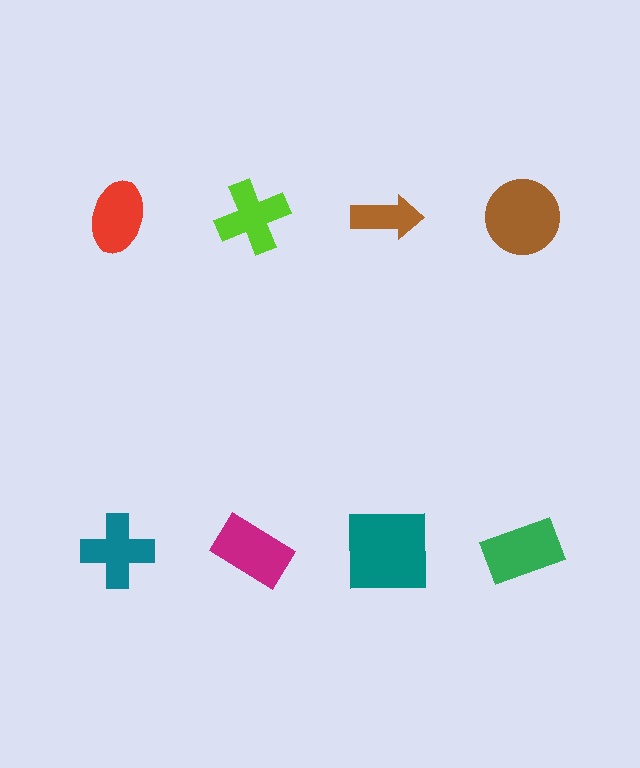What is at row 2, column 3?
A teal square.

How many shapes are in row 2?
4 shapes.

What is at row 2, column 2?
A magenta rectangle.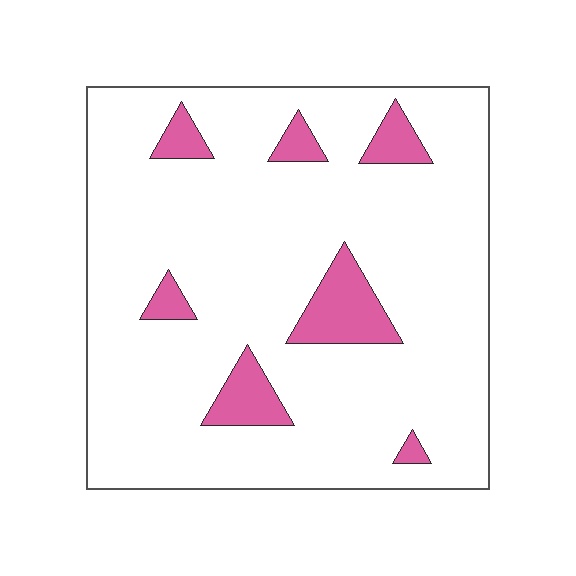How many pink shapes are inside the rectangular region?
7.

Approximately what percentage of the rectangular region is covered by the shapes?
Approximately 10%.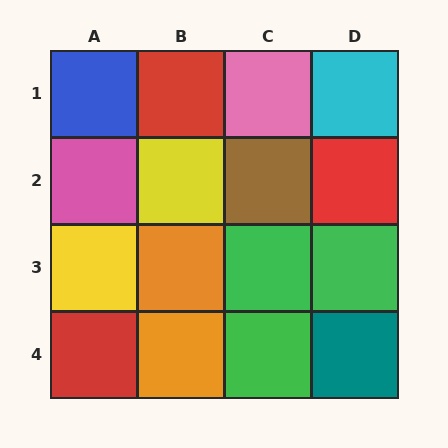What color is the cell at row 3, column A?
Yellow.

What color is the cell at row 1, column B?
Red.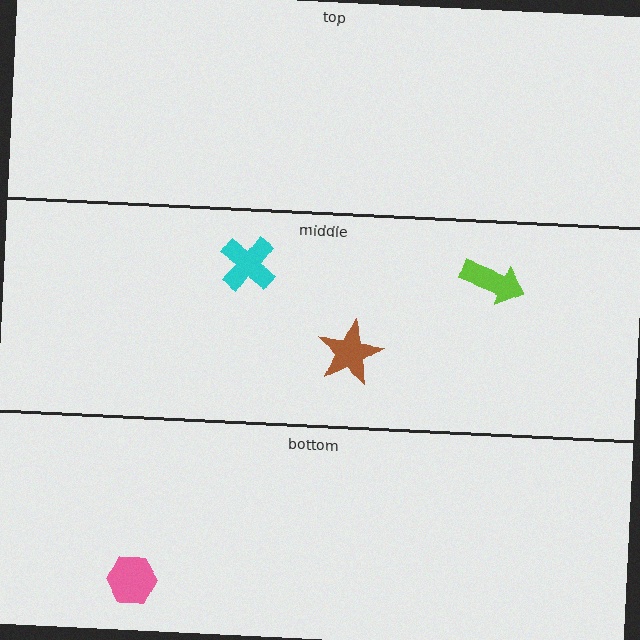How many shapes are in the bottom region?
1.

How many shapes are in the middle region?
3.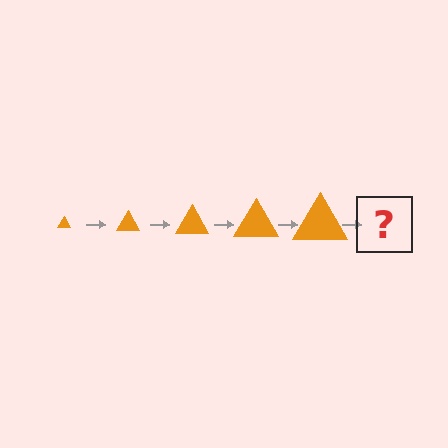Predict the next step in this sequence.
The next step is an orange triangle, larger than the previous one.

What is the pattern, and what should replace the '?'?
The pattern is that the triangle gets progressively larger each step. The '?' should be an orange triangle, larger than the previous one.